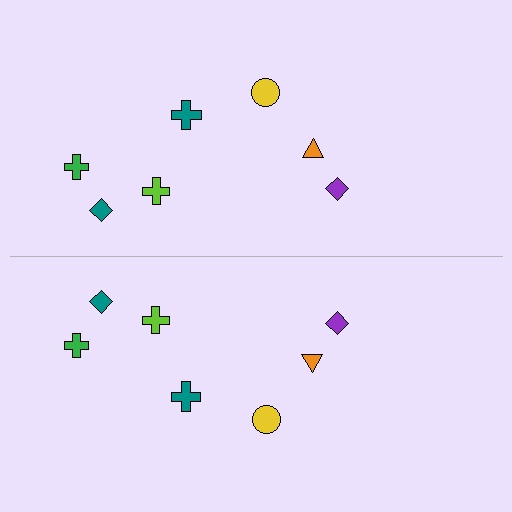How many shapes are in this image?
There are 14 shapes in this image.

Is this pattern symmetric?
Yes, this pattern has bilateral (reflection) symmetry.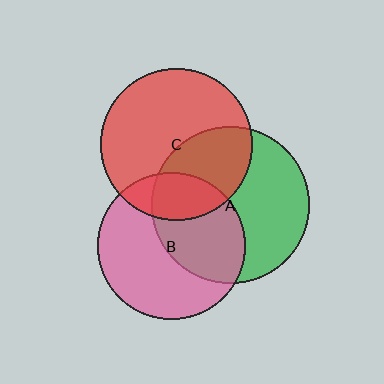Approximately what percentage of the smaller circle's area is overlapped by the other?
Approximately 45%.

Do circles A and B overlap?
Yes.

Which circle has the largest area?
Circle A (green).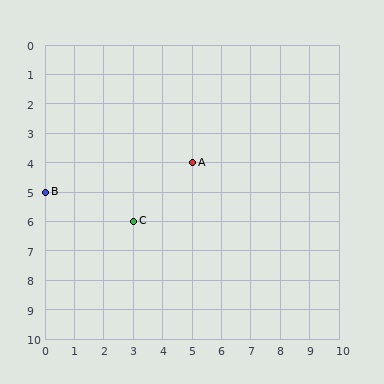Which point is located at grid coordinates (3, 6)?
Point C is at (3, 6).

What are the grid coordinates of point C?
Point C is at grid coordinates (3, 6).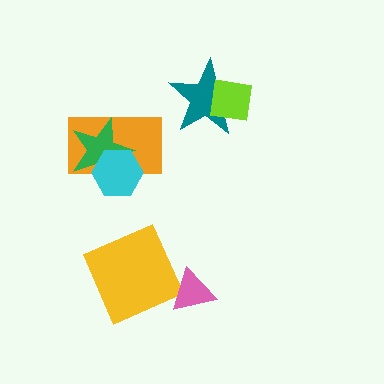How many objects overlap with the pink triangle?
0 objects overlap with the pink triangle.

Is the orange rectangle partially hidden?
Yes, it is partially covered by another shape.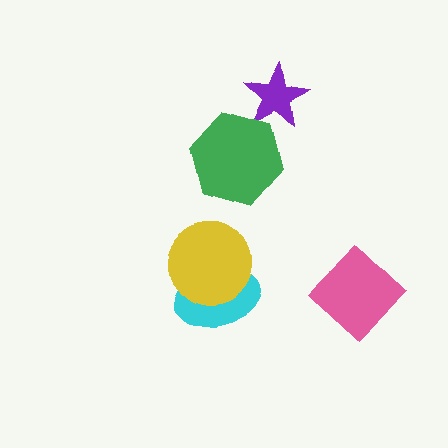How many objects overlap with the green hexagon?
1 object overlaps with the green hexagon.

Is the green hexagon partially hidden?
No, no other shape covers it.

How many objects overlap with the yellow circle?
1 object overlaps with the yellow circle.